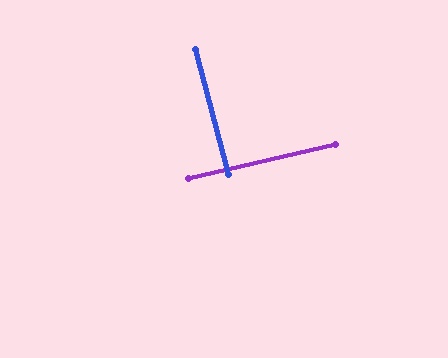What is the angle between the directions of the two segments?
Approximately 88 degrees.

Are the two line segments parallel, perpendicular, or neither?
Perpendicular — they meet at approximately 88°.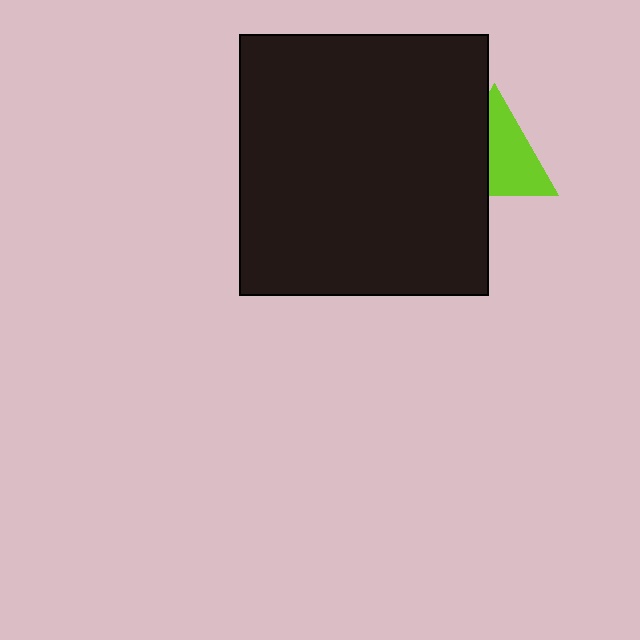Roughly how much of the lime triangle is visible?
About half of it is visible (roughly 57%).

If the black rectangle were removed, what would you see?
You would see the complete lime triangle.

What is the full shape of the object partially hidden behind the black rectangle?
The partially hidden object is a lime triangle.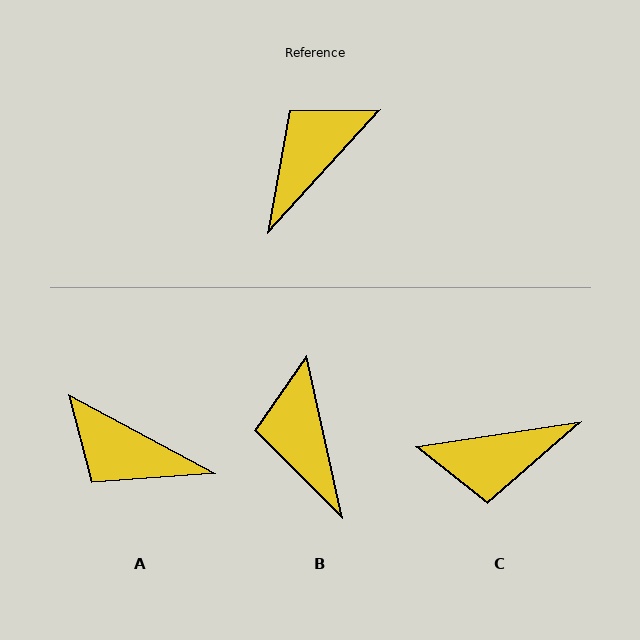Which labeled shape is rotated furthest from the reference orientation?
C, about 141 degrees away.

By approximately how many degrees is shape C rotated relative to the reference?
Approximately 141 degrees counter-clockwise.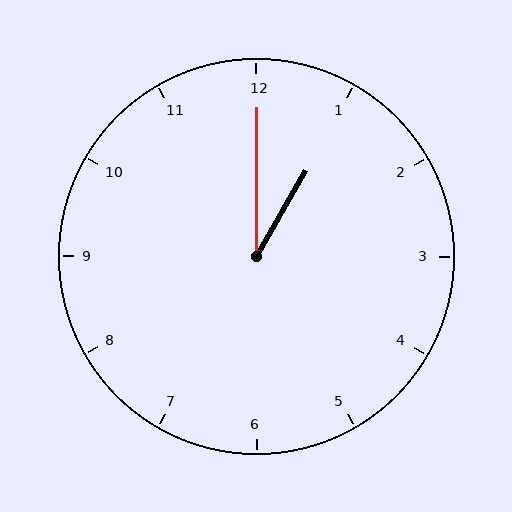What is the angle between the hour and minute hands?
Approximately 30 degrees.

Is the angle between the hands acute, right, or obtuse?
It is acute.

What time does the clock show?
1:00.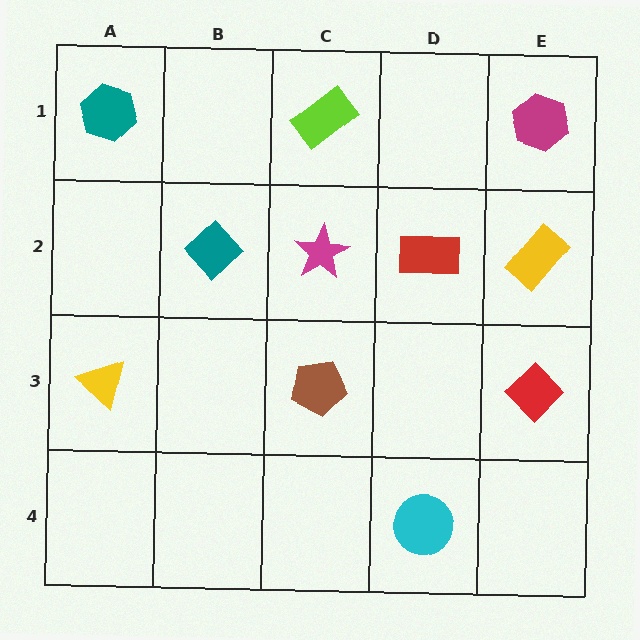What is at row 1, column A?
A teal hexagon.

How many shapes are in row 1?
3 shapes.